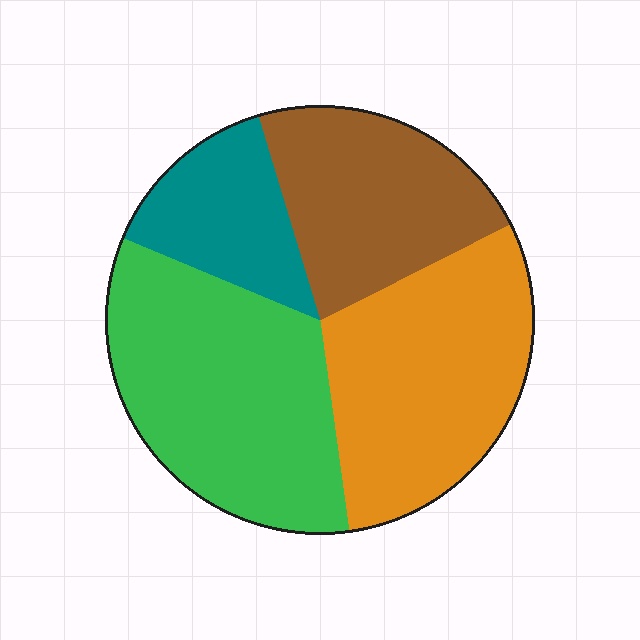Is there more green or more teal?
Green.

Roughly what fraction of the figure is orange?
Orange covers around 30% of the figure.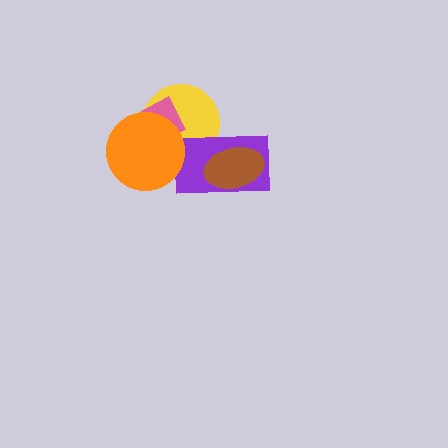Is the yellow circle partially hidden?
Yes, it is partially covered by another shape.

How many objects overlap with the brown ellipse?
1 object overlaps with the brown ellipse.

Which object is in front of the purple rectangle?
The brown ellipse is in front of the purple rectangle.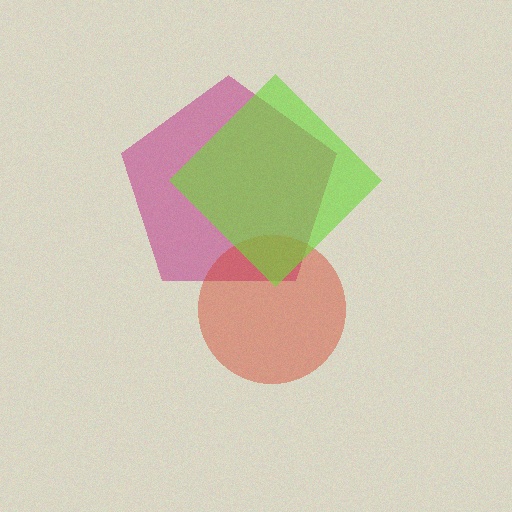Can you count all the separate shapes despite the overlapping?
Yes, there are 3 separate shapes.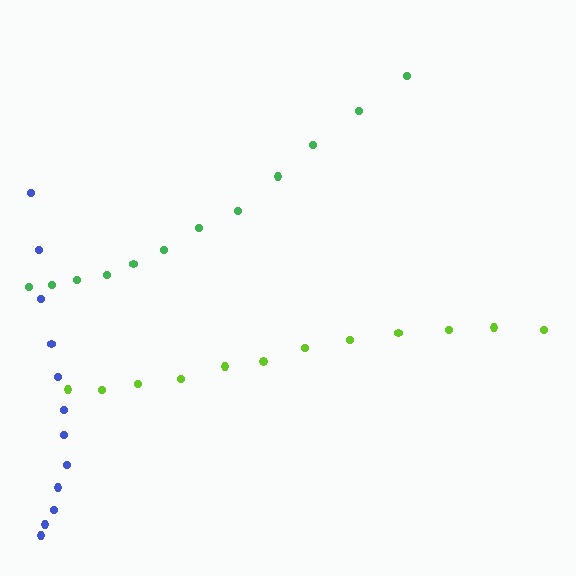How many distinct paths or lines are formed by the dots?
There are 3 distinct paths.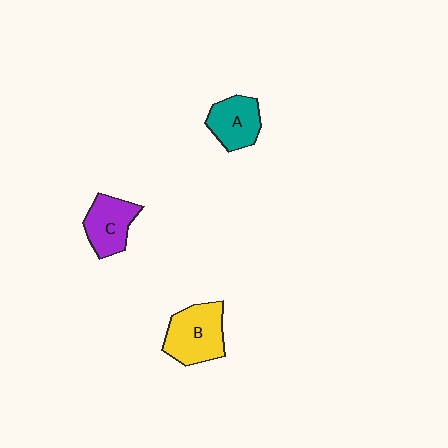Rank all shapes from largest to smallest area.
From largest to smallest: B (yellow), C (purple), A (teal).